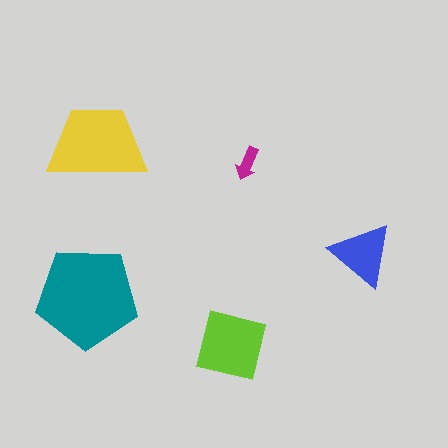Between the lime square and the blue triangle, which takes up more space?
The lime square.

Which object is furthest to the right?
The blue triangle is rightmost.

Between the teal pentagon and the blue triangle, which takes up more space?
The teal pentagon.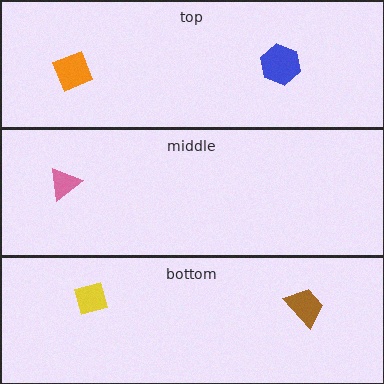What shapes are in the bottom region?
The brown trapezoid, the yellow square.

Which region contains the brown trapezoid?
The bottom region.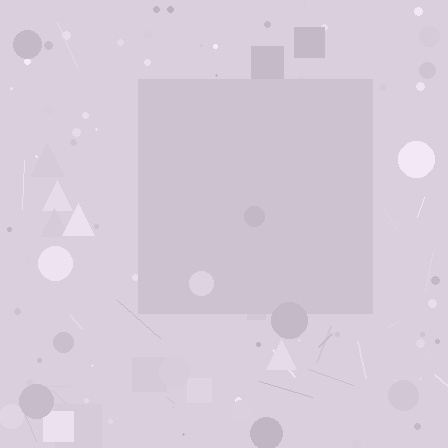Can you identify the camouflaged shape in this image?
The camouflaged shape is a square.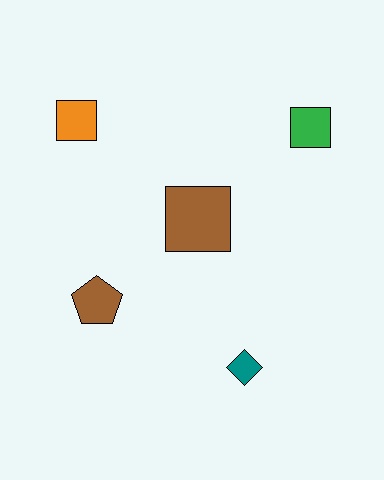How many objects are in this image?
There are 5 objects.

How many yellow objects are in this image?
There are no yellow objects.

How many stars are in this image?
There are no stars.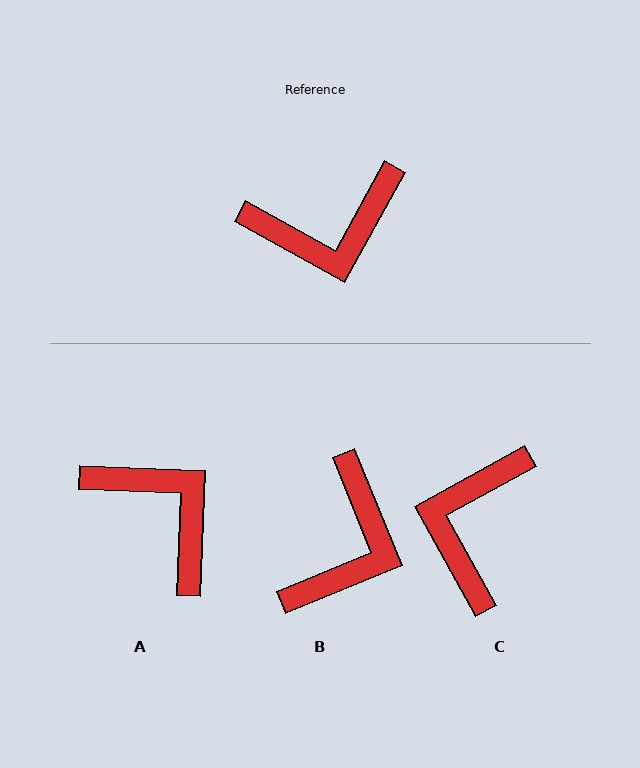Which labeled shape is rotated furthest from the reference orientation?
C, about 122 degrees away.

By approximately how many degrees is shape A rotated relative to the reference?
Approximately 117 degrees counter-clockwise.